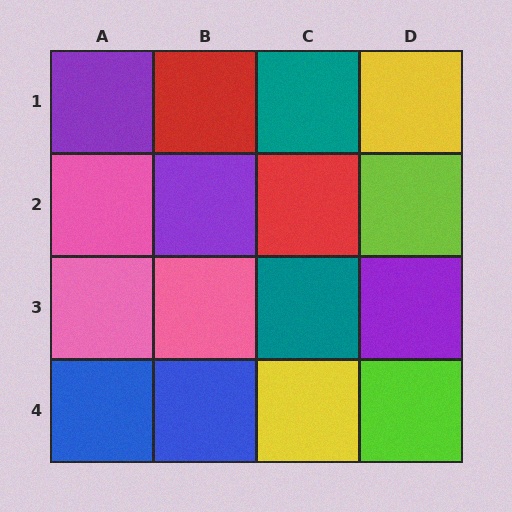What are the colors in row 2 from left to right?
Pink, purple, red, lime.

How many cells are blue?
2 cells are blue.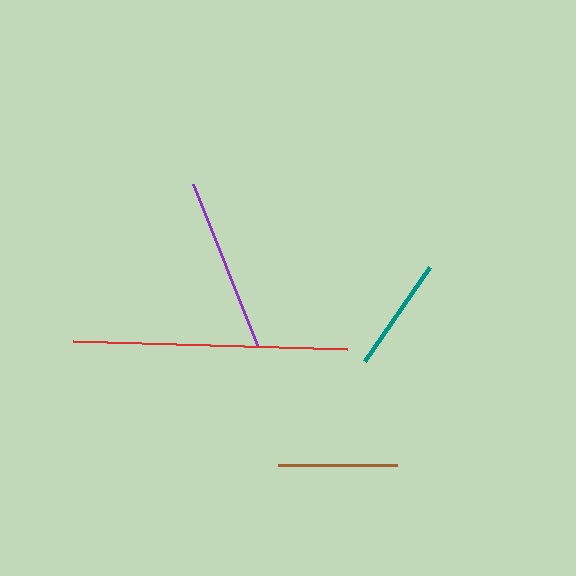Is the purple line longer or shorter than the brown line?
The purple line is longer than the brown line.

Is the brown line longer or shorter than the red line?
The red line is longer than the brown line.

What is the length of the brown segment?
The brown segment is approximately 119 pixels long.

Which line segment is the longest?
The red line is the longest at approximately 274 pixels.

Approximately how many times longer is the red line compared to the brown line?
The red line is approximately 2.3 times the length of the brown line.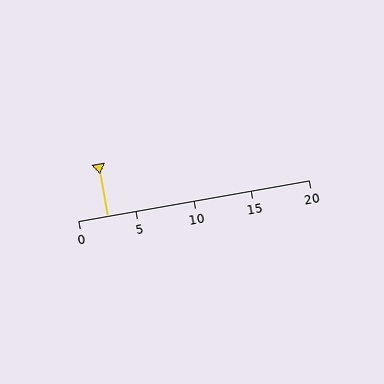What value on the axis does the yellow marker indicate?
The marker indicates approximately 2.5.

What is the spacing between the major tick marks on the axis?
The major ticks are spaced 5 apart.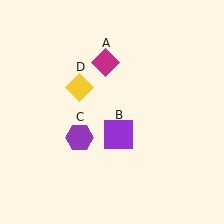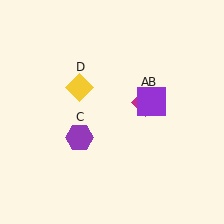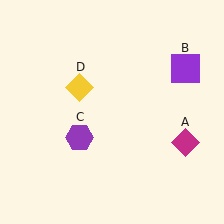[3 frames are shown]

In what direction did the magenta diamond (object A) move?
The magenta diamond (object A) moved down and to the right.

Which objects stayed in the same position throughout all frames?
Purple hexagon (object C) and yellow diamond (object D) remained stationary.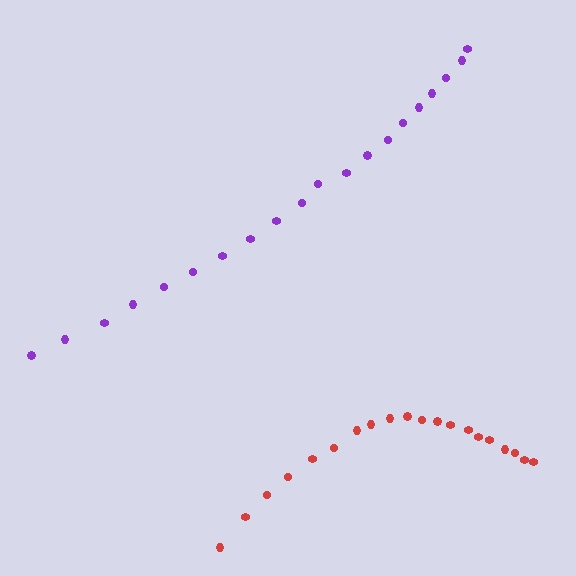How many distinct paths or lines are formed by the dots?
There are 2 distinct paths.